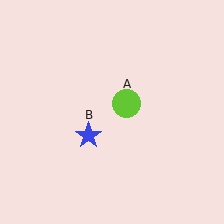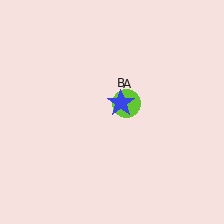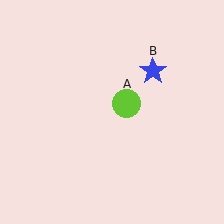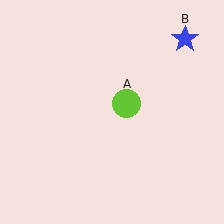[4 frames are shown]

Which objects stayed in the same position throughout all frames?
Lime circle (object A) remained stationary.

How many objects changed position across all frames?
1 object changed position: blue star (object B).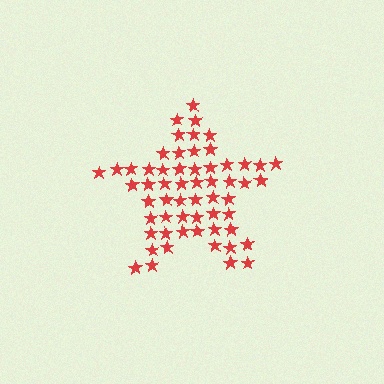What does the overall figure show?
The overall figure shows a star.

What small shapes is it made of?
It is made of small stars.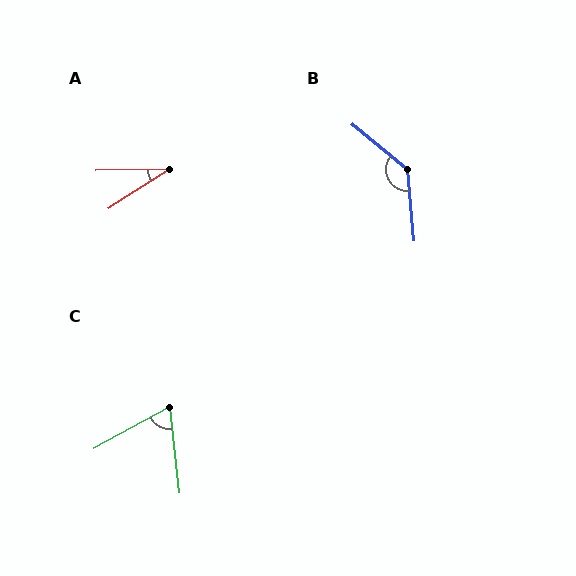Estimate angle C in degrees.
Approximately 67 degrees.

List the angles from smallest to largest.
A (32°), C (67°), B (134°).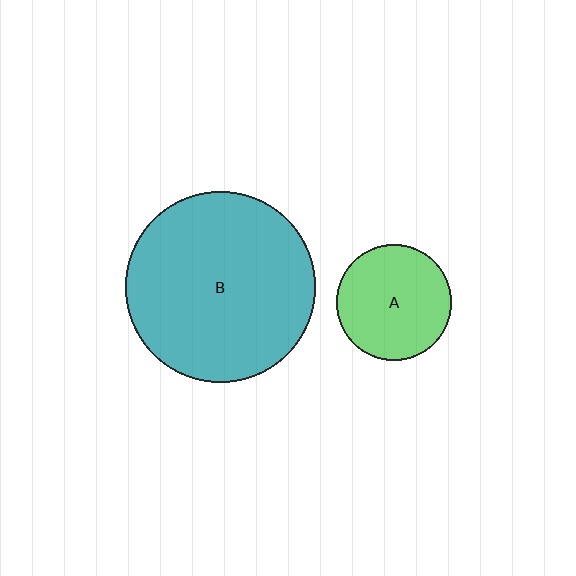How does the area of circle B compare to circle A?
Approximately 2.7 times.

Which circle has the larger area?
Circle B (teal).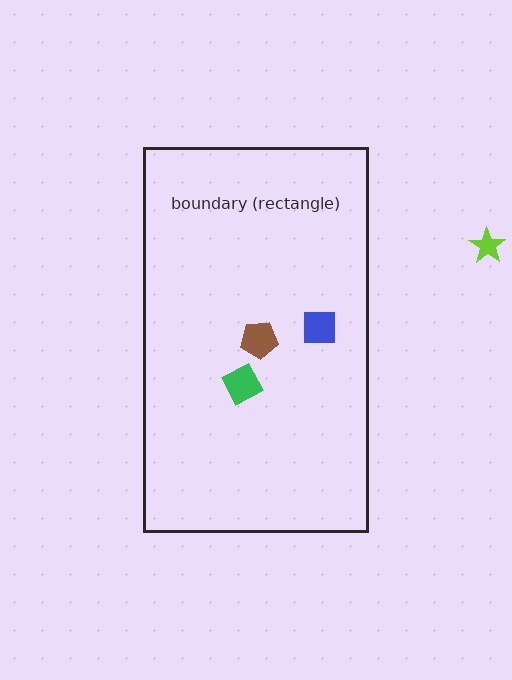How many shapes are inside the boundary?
3 inside, 1 outside.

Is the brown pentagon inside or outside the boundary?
Inside.